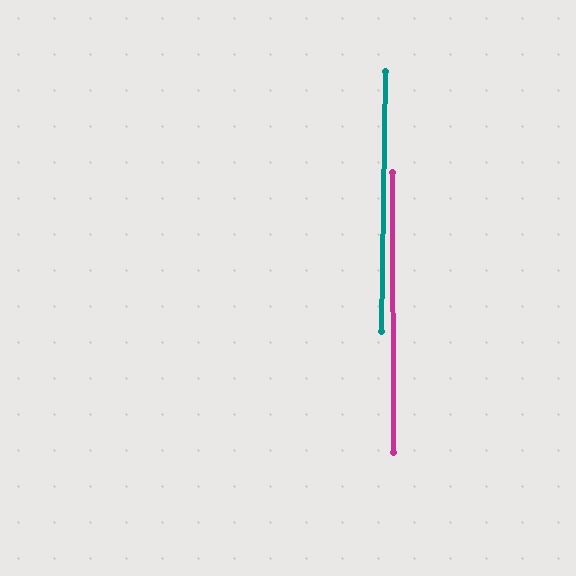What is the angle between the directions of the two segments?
Approximately 1 degree.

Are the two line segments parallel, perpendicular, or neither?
Parallel — their directions differ by only 1.0°.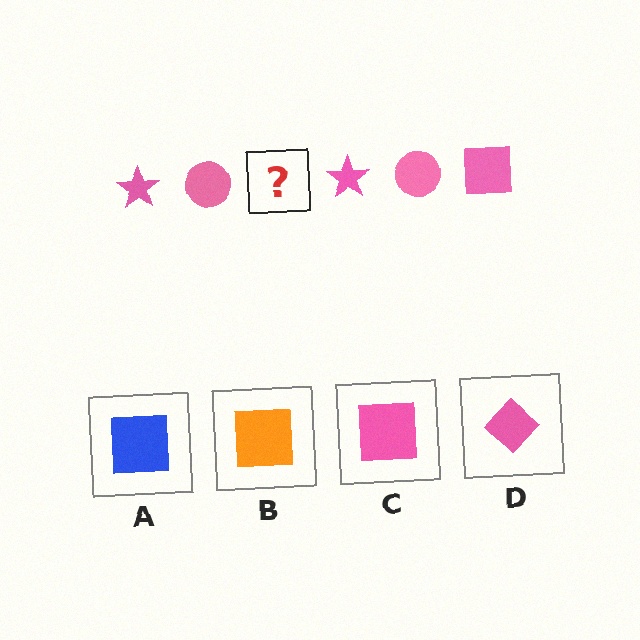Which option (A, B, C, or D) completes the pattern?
C.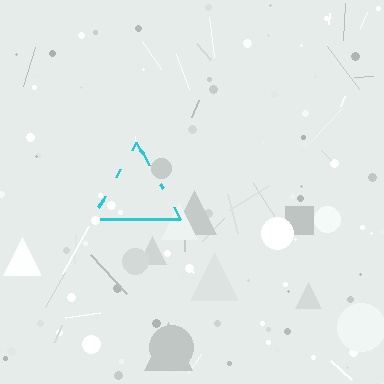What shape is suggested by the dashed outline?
The dashed outline suggests a triangle.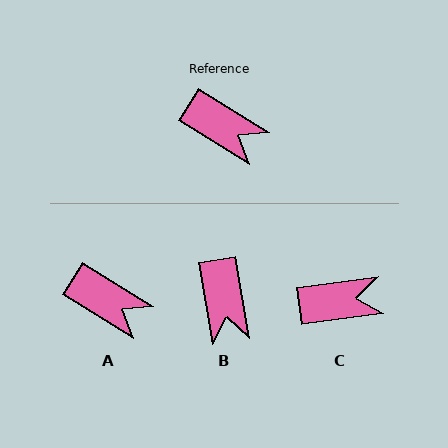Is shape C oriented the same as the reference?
No, it is off by about 40 degrees.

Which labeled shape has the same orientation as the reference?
A.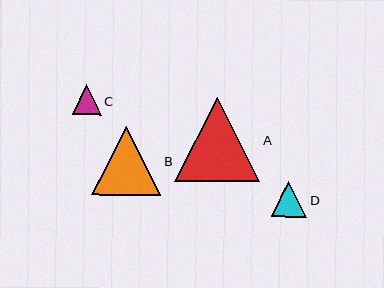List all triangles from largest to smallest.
From largest to smallest: A, B, D, C.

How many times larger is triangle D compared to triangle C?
Triangle D is approximately 1.2 times the size of triangle C.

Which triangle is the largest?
Triangle A is the largest with a size of approximately 85 pixels.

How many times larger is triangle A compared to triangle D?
Triangle A is approximately 2.4 times the size of triangle D.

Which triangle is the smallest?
Triangle C is the smallest with a size of approximately 29 pixels.